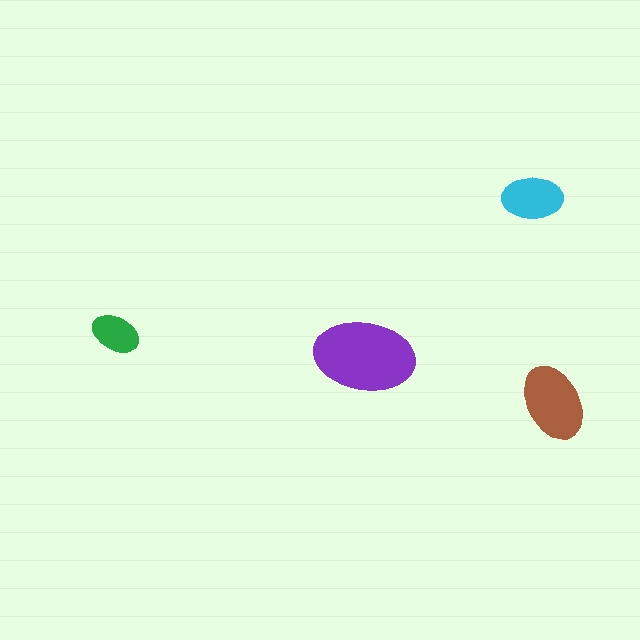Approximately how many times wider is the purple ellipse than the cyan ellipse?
About 1.5 times wider.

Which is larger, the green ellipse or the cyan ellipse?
The cyan one.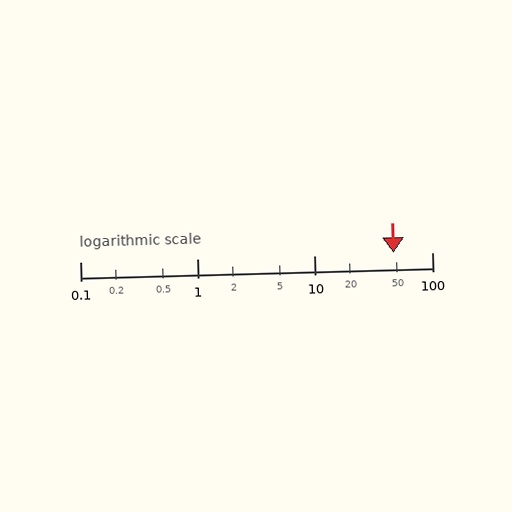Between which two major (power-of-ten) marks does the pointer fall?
The pointer is between 10 and 100.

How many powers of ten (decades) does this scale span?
The scale spans 3 decades, from 0.1 to 100.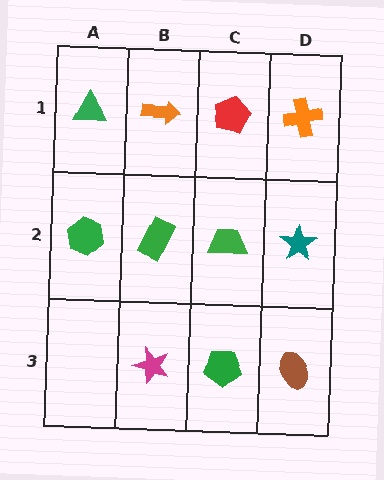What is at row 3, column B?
A magenta star.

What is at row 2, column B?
A green rectangle.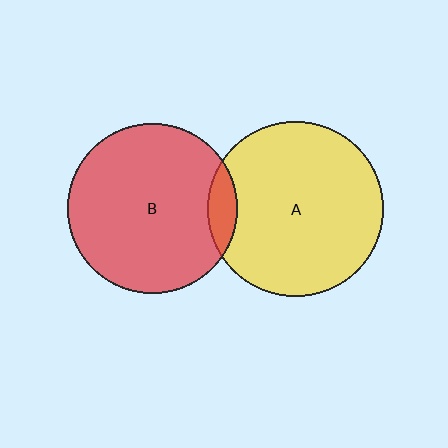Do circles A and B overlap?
Yes.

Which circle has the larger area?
Circle A (yellow).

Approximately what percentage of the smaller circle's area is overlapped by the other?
Approximately 10%.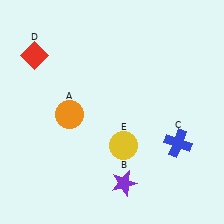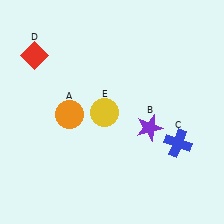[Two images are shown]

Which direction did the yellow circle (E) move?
The yellow circle (E) moved up.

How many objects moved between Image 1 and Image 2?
2 objects moved between the two images.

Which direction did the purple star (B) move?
The purple star (B) moved up.